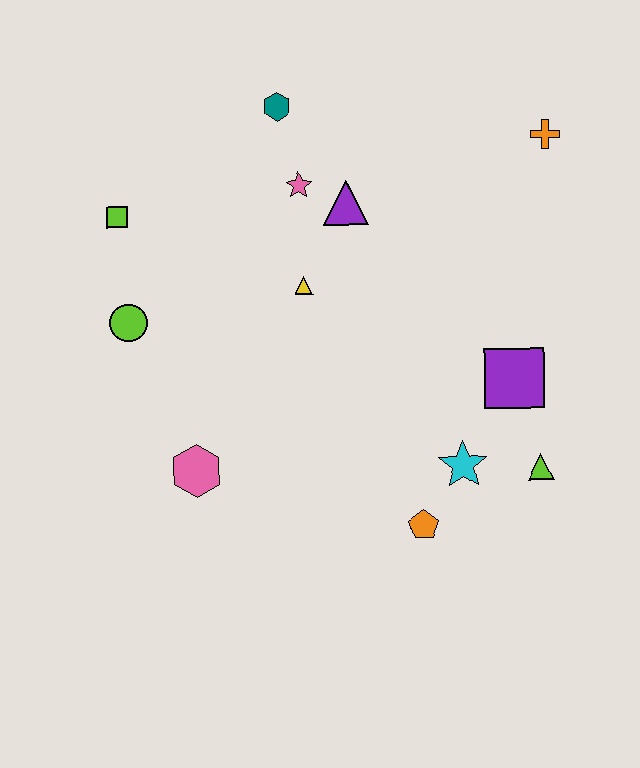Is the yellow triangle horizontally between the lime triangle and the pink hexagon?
Yes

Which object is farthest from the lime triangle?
The lime square is farthest from the lime triangle.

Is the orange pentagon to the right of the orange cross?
No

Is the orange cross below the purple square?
No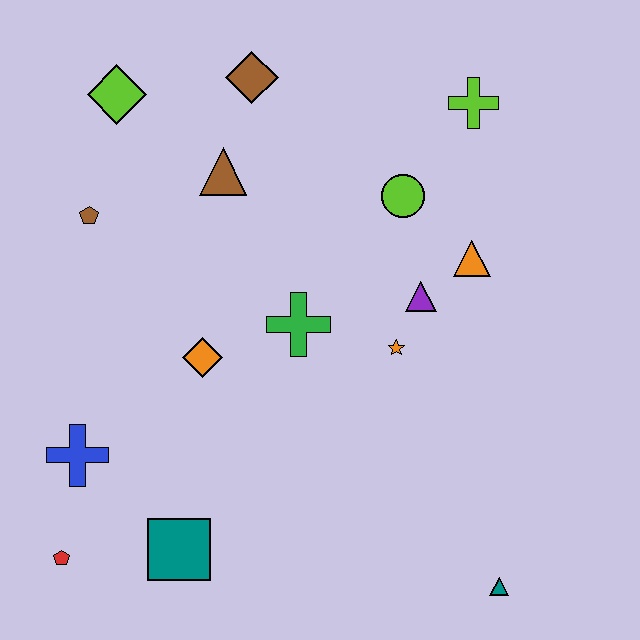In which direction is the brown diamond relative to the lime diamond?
The brown diamond is to the right of the lime diamond.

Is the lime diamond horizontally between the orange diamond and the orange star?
No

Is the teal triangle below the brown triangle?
Yes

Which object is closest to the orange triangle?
The purple triangle is closest to the orange triangle.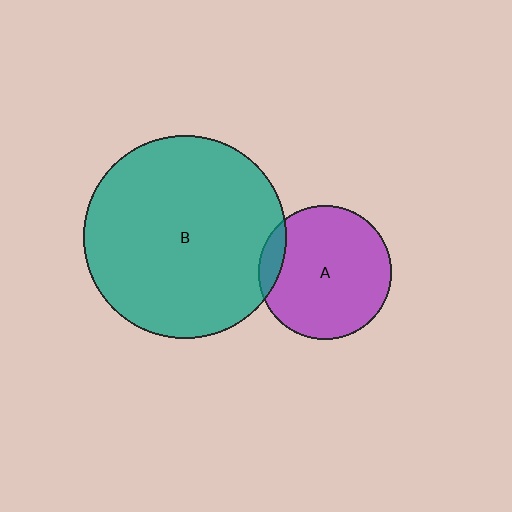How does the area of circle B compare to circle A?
Approximately 2.3 times.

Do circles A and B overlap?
Yes.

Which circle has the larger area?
Circle B (teal).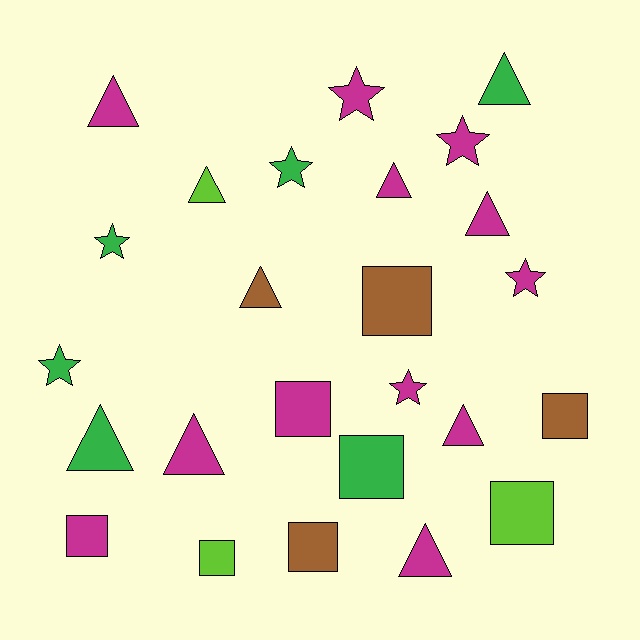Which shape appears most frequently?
Triangle, with 10 objects.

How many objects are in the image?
There are 25 objects.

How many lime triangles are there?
There is 1 lime triangle.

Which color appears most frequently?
Magenta, with 12 objects.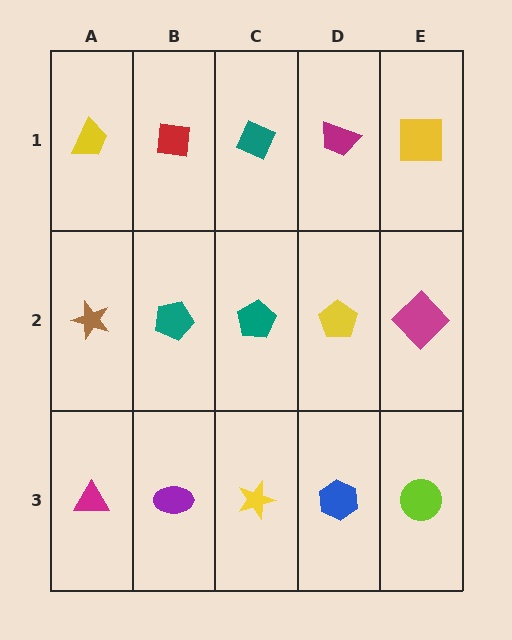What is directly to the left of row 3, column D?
A yellow star.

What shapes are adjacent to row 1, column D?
A yellow pentagon (row 2, column D), a teal diamond (row 1, column C), a yellow square (row 1, column E).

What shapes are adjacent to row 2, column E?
A yellow square (row 1, column E), a lime circle (row 3, column E), a yellow pentagon (row 2, column D).